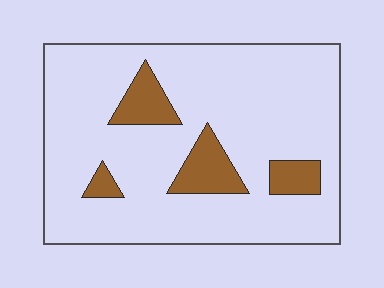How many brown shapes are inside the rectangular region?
4.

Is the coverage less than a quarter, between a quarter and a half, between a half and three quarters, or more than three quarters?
Less than a quarter.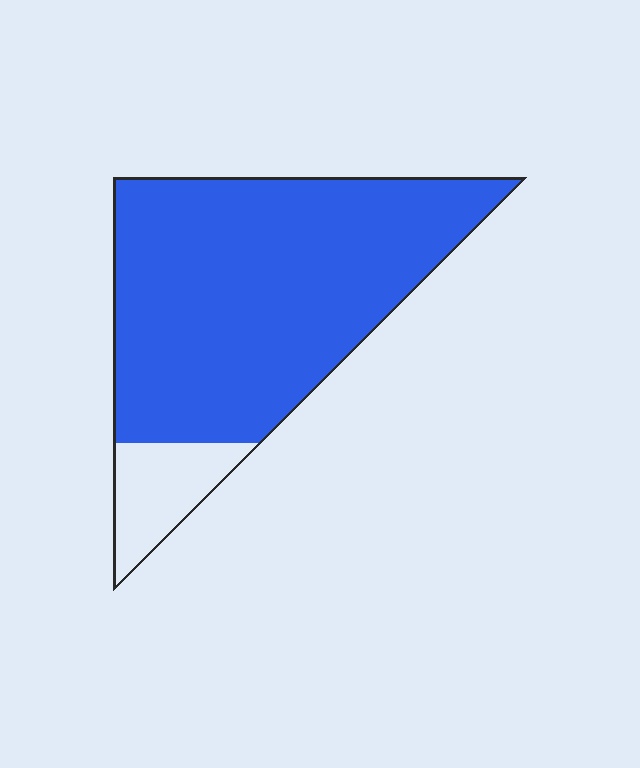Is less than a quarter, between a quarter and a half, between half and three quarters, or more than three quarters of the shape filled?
More than three quarters.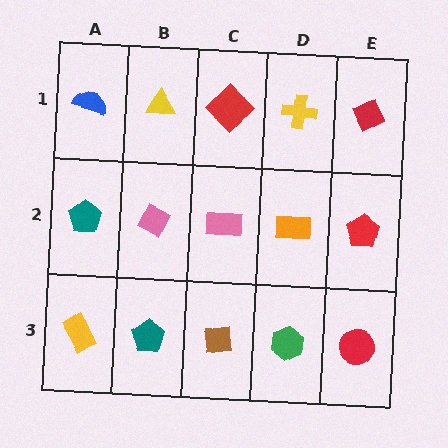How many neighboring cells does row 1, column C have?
3.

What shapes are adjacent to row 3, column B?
A pink diamond (row 2, column B), a yellow rectangle (row 3, column A), a brown square (row 3, column C).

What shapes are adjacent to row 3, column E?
A red pentagon (row 2, column E), a green hexagon (row 3, column D).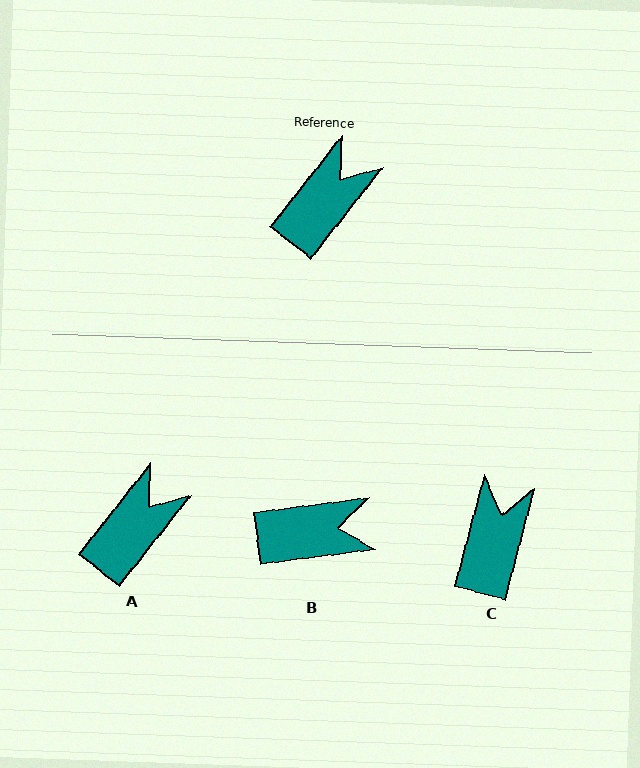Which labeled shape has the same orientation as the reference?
A.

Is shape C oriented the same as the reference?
No, it is off by about 24 degrees.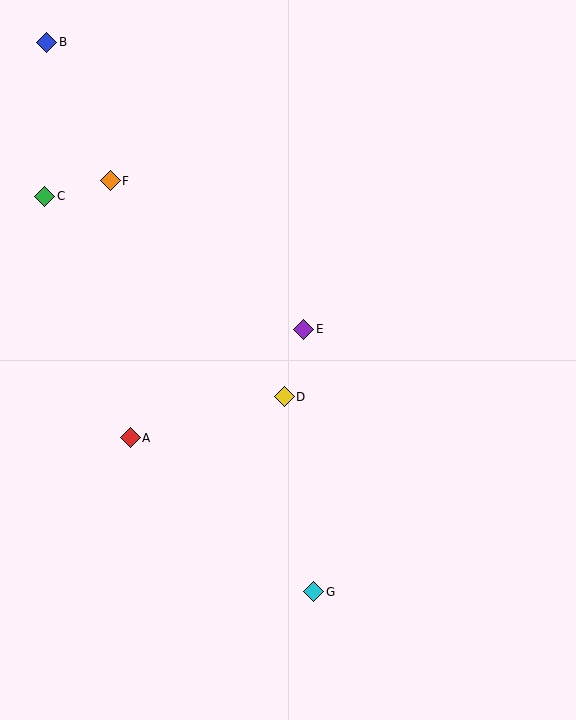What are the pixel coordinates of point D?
Point D is at (284, 397).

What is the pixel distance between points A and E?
The distance between A and E is 205 pixels.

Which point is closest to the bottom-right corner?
Point G is closest to the bottom-right corner.